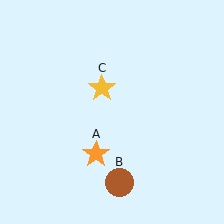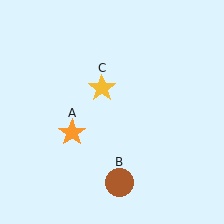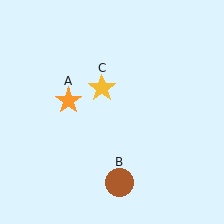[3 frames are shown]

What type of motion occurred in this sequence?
The orange star (object A) rotated clockwise around the center of the scene.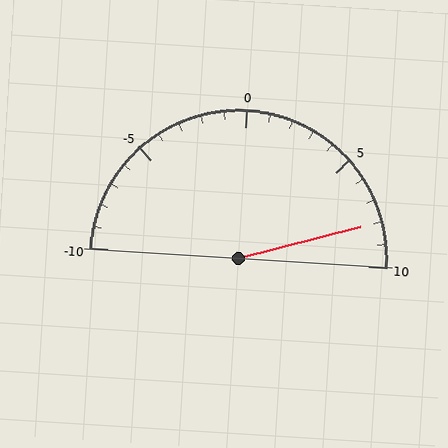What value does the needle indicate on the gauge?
The needle indicates approximately 8.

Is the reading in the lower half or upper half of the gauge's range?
The reading is in the upper half of the range (-10 to 10).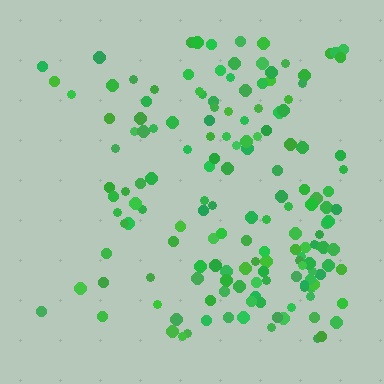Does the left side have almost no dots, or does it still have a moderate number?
Still a moderate number, just noticeably fewer than the right.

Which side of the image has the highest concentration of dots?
The right.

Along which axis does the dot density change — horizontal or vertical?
Horizontal.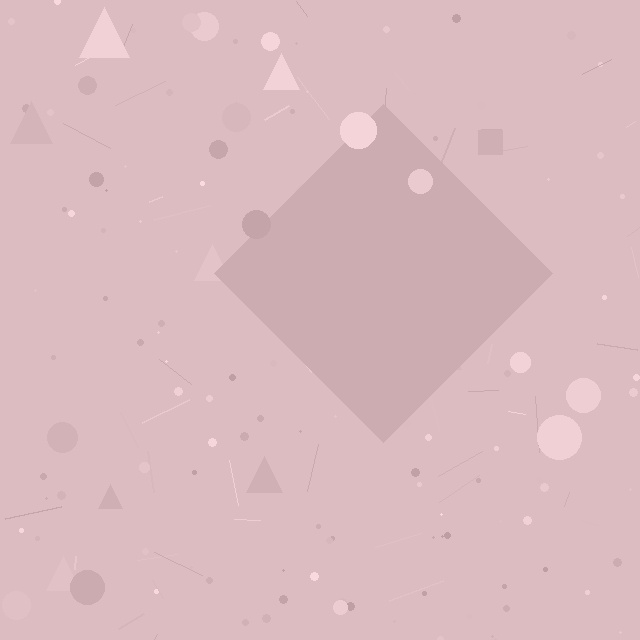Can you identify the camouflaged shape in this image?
The camouflaged shape is a diamond.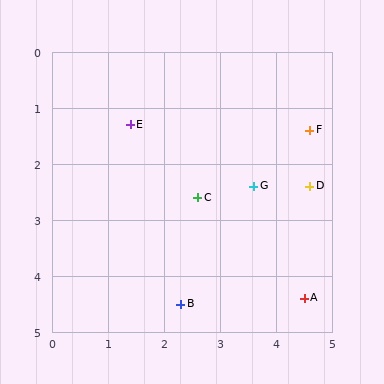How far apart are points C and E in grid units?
Points C and E are about 1.8 grid units apart.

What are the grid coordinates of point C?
Point C is at approximately (2.6, 2.6).